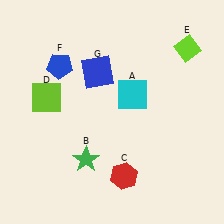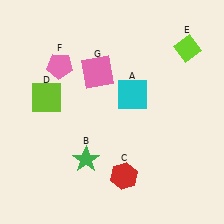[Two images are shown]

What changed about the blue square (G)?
In Image 1, G is blue. In Image 2, it changed to pink.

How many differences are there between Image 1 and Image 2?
There are 2 differences between the two images.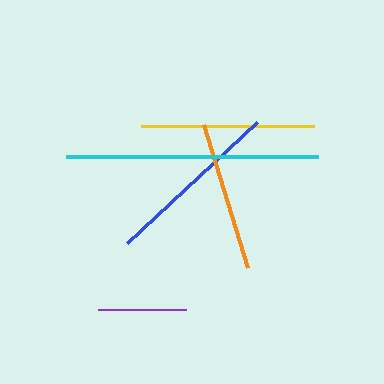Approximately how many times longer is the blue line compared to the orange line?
The blue line is approximately 1.2 times the length of the orange line.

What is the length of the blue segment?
The blue segment is approximately 177 pixels long.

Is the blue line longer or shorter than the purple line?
The blue line is longer than the purple line.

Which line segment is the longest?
The cyan line is the longest at approximately 252 pixels.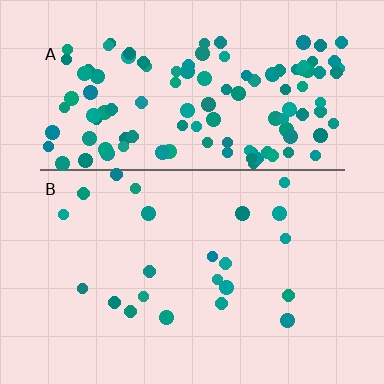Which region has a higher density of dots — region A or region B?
A (the top).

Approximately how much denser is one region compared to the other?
Approximately 5.4× — region A over region B.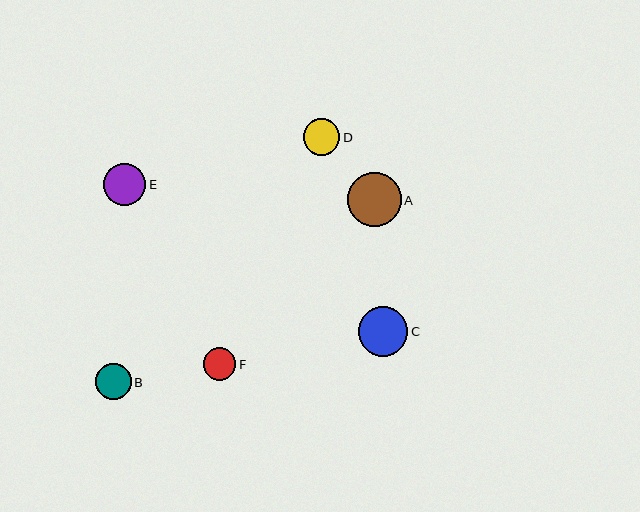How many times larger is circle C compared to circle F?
Circle C is approximately 1.5 times the size of circle F.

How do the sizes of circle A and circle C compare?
Circle A and circle C are approximately the same size.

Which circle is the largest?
Circle A is the largest with a size of approximately 53 pixels.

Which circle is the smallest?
Circle F is the smallest with a size of approximately 33 pixels.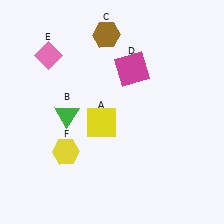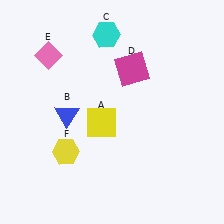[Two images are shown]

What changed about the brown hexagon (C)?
In Image 1, C is brown. In Image 2, it changed to cyan.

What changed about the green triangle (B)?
In Image 1, B is green. In Image 2, it changed to blue.